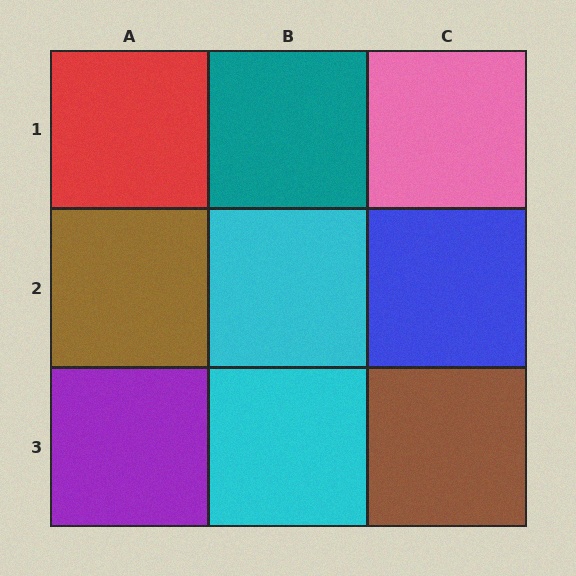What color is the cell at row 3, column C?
Brown.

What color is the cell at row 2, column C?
Blue.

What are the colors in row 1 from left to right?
Red, teal, pink.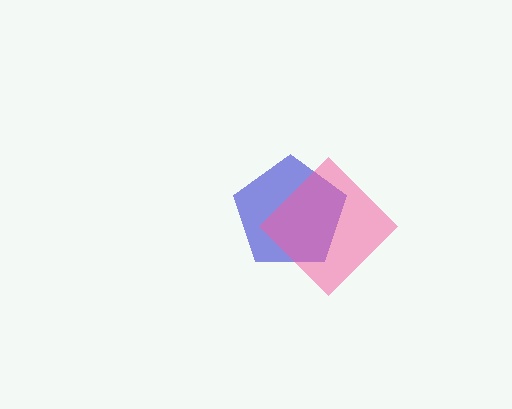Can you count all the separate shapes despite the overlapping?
Yes, there are 2 separate shapes.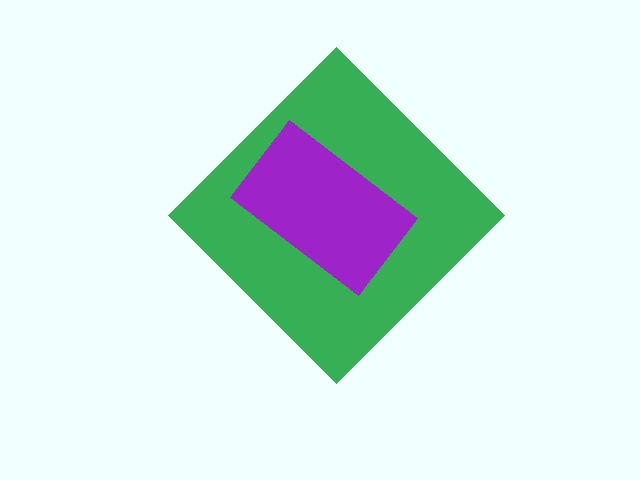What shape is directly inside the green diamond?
The purple rectangle.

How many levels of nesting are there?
2.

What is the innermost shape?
The purple rectangle.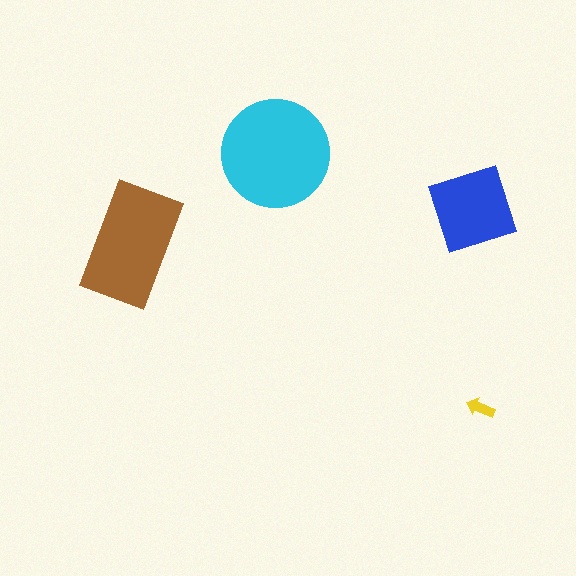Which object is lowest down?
The yellow arrow is bottommost.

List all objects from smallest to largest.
The yellow arrow, the blue diamond, the brown rectangle, the cyan circle.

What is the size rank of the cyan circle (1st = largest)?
1st.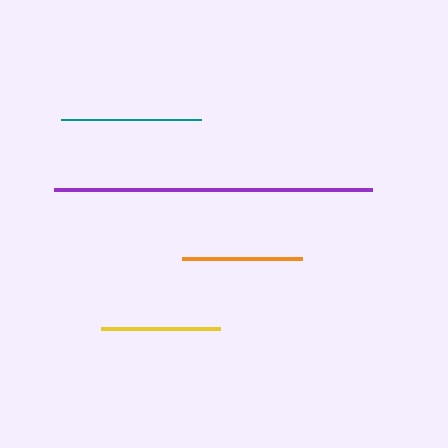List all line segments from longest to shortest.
From longest to shortest: purple, teal, orange, yellow.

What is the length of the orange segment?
The orange segment is approximately 120 pixels long.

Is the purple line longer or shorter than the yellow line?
The purple line is longer than the yellow line.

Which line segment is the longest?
The purple line is the longest at approximately 317 pixels.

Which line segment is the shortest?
The yellow line is the shortest at approximately 119 pixels.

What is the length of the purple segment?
The purple segment is approximately 317 pixels long.